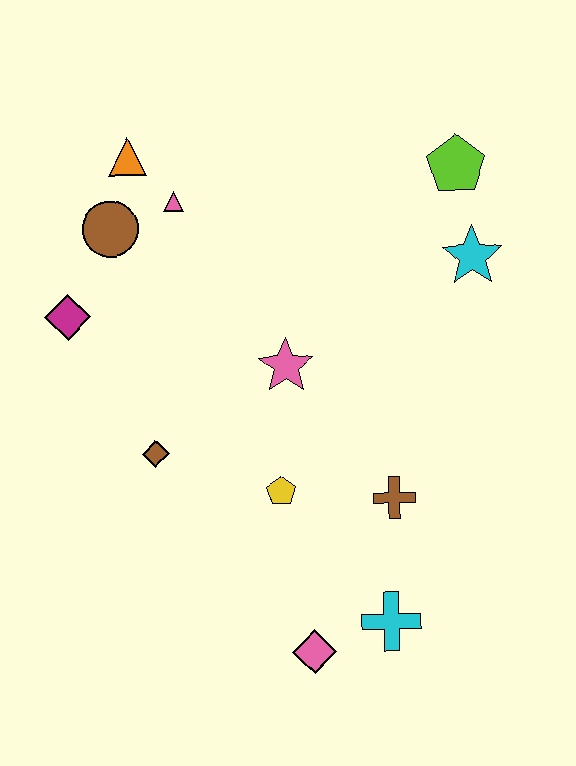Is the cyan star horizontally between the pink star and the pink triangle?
No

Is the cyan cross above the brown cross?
No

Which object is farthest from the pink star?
The pink diamond is farthest from the pink star.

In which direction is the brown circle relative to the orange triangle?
The brown circle is below the orange triangle.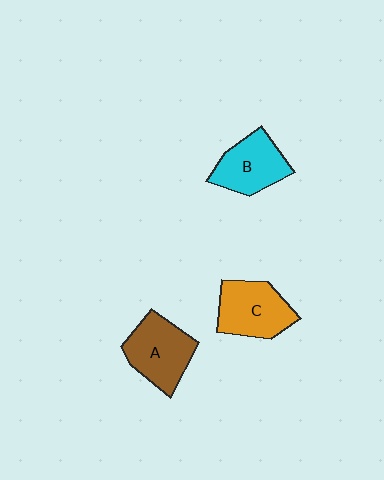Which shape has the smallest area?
Shape B (cyan).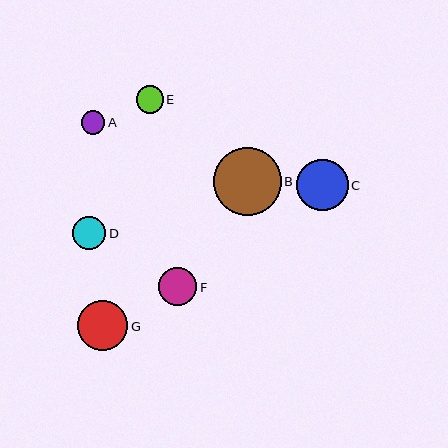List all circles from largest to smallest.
From largest to smallest: B, C, G, F, D, E, A.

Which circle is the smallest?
Circle A is the smallest with a size of approximately 23 pixels.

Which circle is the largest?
Circle B is the largest with a size of approximately 68 pixels.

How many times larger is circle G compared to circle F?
Circle G is approximately 1.3 times the size of circle F.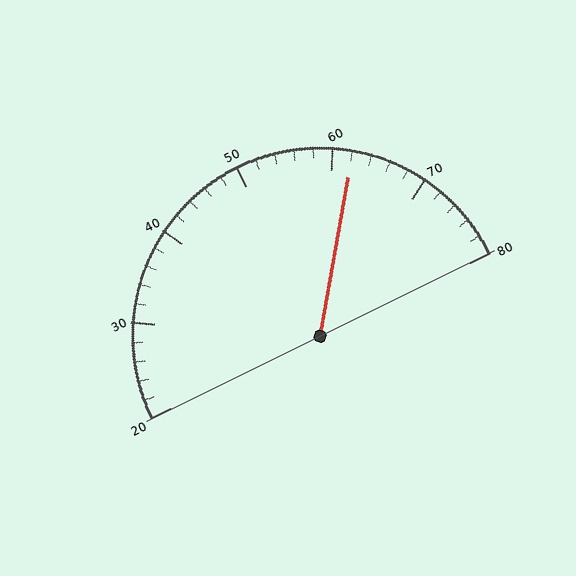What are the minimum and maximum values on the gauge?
The gauge ranges from 20 to 80.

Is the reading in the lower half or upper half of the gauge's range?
The reading is in the upper half of the range (20 to 80).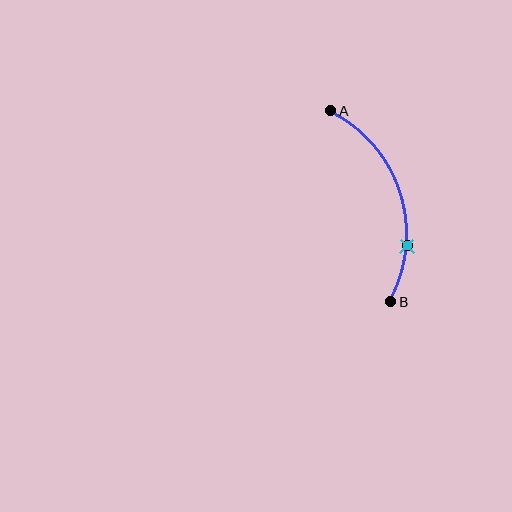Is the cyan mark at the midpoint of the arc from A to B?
No. The cyan mark lies on the arc but is closer to endpoint B. The arc midpoint would be at the point on the curve equidistant along the arc from both A and B.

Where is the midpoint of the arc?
The arc midpoint is the point on the curve farthest from the straight line joining A and B. It sits to the right of that line.